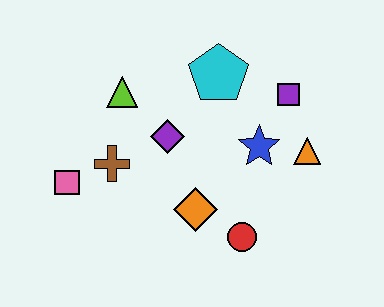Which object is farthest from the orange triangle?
The pink square is farthest from the orange triangle.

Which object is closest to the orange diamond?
The red circle is closest to the orange diamond.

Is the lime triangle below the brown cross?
No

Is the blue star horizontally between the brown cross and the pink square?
No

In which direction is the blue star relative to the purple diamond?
The blue star is to the right of the purple diamond.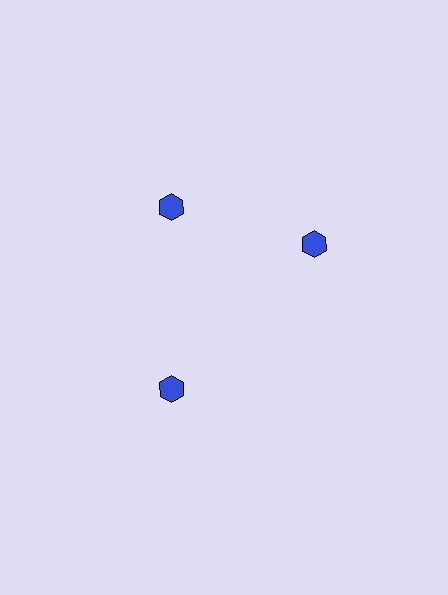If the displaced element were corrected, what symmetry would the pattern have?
It would have 3-fold rotational symmetry — the pattern would map onto itself every 120 degrees.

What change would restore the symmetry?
The symmetry would be restored by rotating it back into even spacing with its neighbors so that all 3 hexagons sit at equal angles and equal distance from the center.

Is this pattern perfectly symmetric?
No. The 3 blue hexagons are arranged in a ring, but one element near the 3 o'clock position is rotated out of alignment along the ring, breaking the 3-fold rotational symmetry.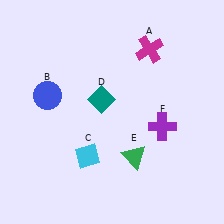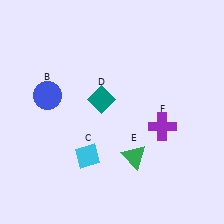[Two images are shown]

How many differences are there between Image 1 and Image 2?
There is 1 difference between the two images.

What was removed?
The magenta cross (A) was removed in Image 2.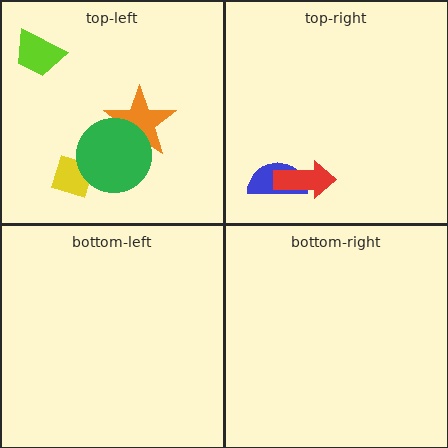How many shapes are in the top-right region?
2.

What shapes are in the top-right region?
The blue semicircle, the red arrow.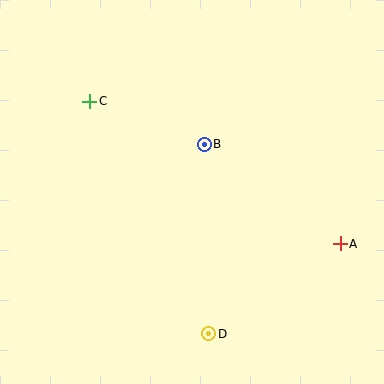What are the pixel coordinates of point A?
Point A is at (340, 244).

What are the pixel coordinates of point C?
Point C is at (90, 101).